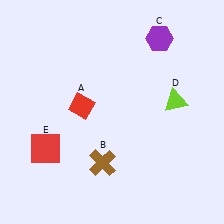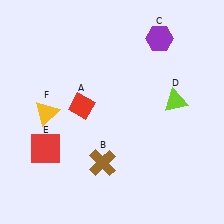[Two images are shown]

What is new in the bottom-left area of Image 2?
A yellow triangle (F) was added in the bottom-left area of Image 2.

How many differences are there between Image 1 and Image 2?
There is 1 difference between the two images.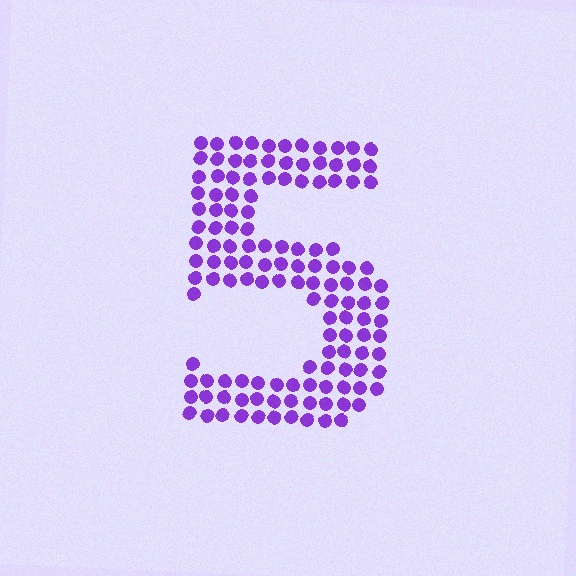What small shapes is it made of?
It is made of small circles.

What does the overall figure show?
The overall figure shows the digit 5.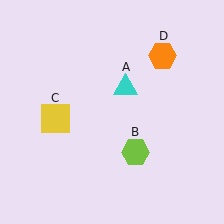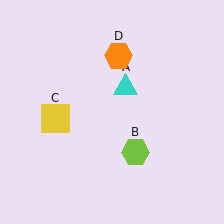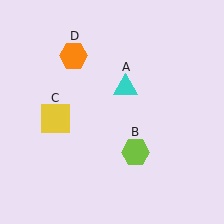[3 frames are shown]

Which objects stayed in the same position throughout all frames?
Cyan triangle (object A) and lime hexagon (object B) and yellow square (object C) remained stationary.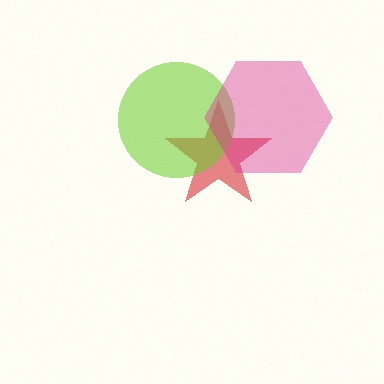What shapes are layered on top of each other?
The layered shapes are: a red star, a lime circle, a magenta hexagon.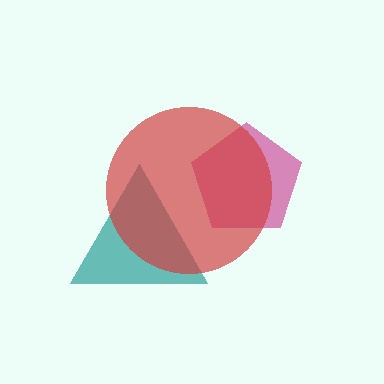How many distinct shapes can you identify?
There are 3 distinct shapes: a teal triangle, a magenta pentagon, a red circle.